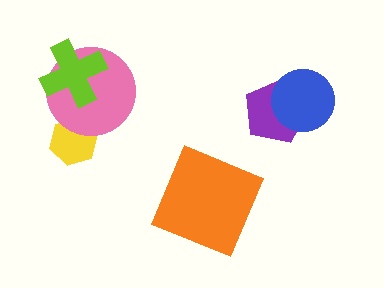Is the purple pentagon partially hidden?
Yes, it is partially covered by another shape.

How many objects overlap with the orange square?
0 objects overlap with the orange square.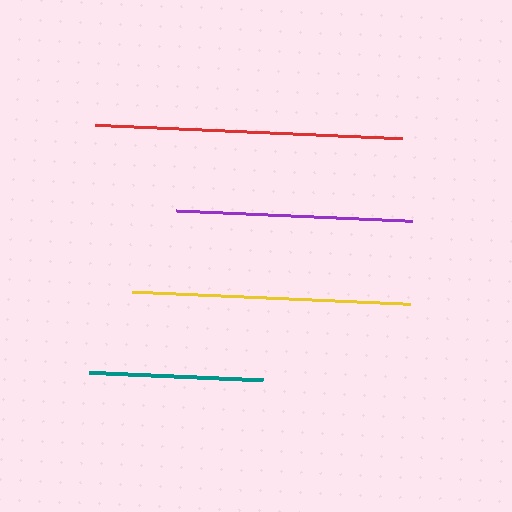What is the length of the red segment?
The red segment is approximately 308 pixels long.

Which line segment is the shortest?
The teal line is the shortest at approximately 174 pixels.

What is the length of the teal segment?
The teal segment is approximately 174 pixels long.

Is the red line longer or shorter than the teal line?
The red line is longer than the teal line.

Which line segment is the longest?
The red line is the longest at approximately 308 pixels.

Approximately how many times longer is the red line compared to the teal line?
The red line is approximately 1.8 times the length of the teal line.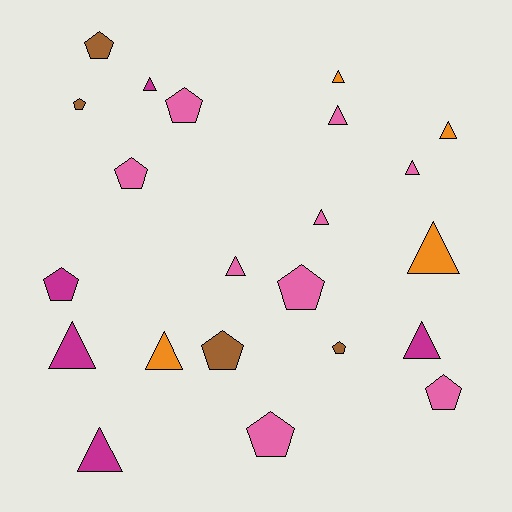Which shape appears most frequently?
Triangle, with 12 objects.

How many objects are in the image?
There are 22 objects.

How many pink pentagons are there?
There are 5 pink pentagons.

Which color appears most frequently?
Pink, with 9 objects.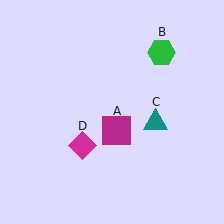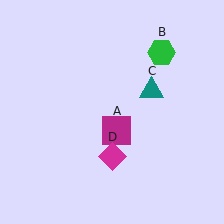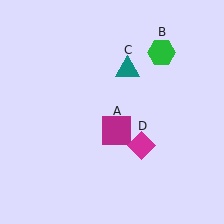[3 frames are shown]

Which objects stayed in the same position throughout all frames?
Magenta square (object A) and green hexagon (object B) remained stationary.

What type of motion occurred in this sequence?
The teal triangle (object C), magenta diamond (object D) rotated counterclockwise around the center of the scene.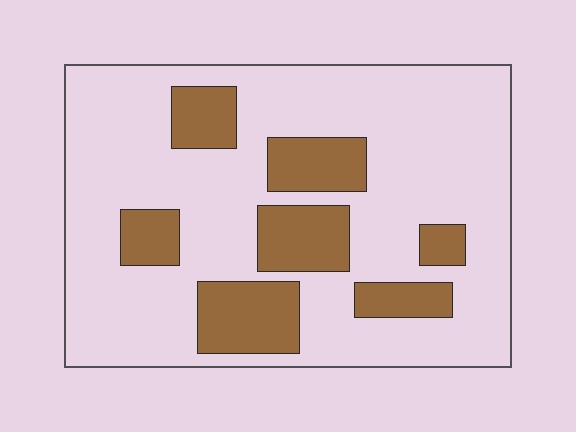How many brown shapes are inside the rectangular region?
7.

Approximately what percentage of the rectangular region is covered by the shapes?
Approximately 25%.